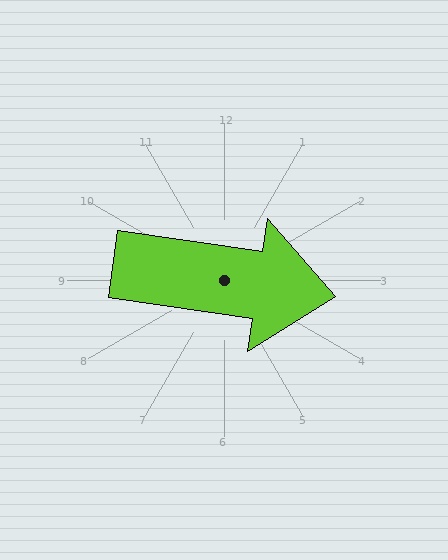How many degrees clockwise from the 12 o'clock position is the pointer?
Approximately 98 degrees.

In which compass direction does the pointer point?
East.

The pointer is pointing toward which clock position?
Roughly 3 o'clock.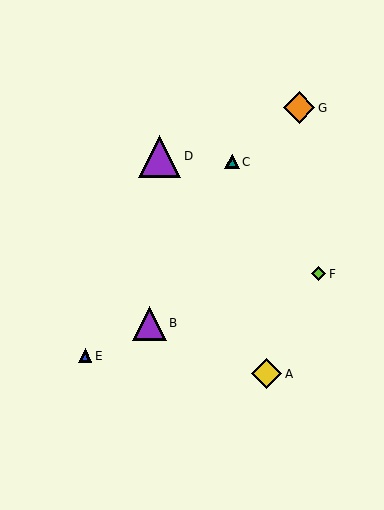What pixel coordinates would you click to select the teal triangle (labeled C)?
Click at (232, 162) to select the teal triangle C.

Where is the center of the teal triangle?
The center of the teal triangle is at (232, 162).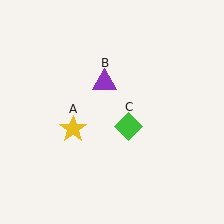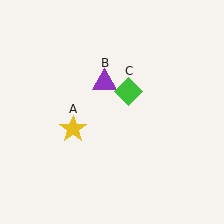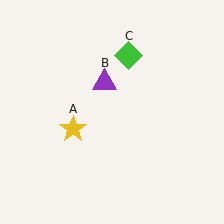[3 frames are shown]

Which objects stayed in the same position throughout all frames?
Yellow star (object A) and purple triangle (object B) remained stationary.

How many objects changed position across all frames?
1 object changed position: green diamond (object C).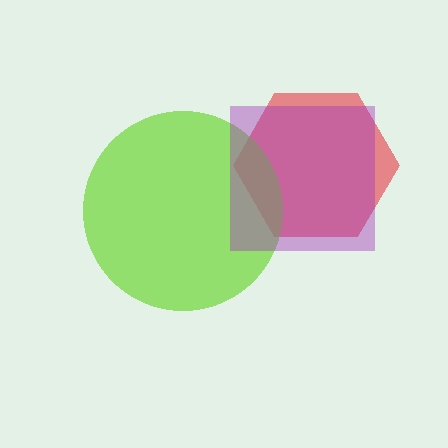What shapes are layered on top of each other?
The layered shapes are: a red hexagon, a lime circle, a purple square.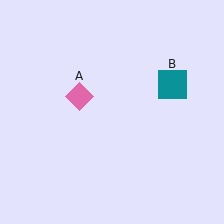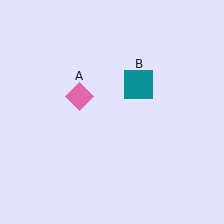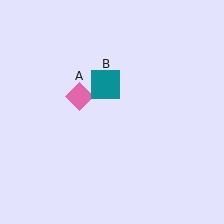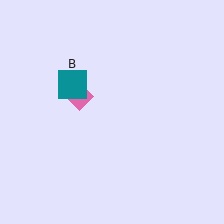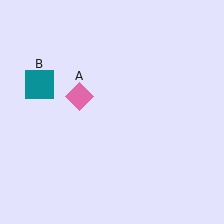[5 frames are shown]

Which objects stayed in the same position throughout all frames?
Pink diamond (object A) remained stationary.